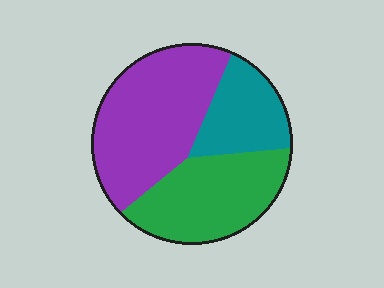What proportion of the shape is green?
Green covers roughly 35% of the shape.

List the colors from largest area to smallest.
From largest to smallest: purple, green, teal.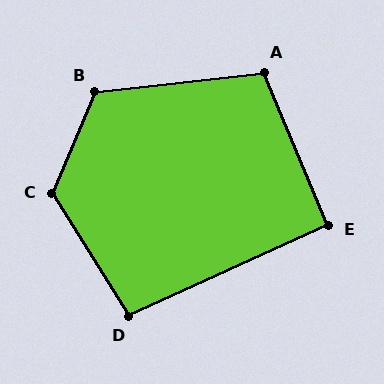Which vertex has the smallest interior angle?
E, at approximately 92 degrees.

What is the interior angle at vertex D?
Approximately 97 degrees (obtuse).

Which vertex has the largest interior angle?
C, at approximately 126 degrees.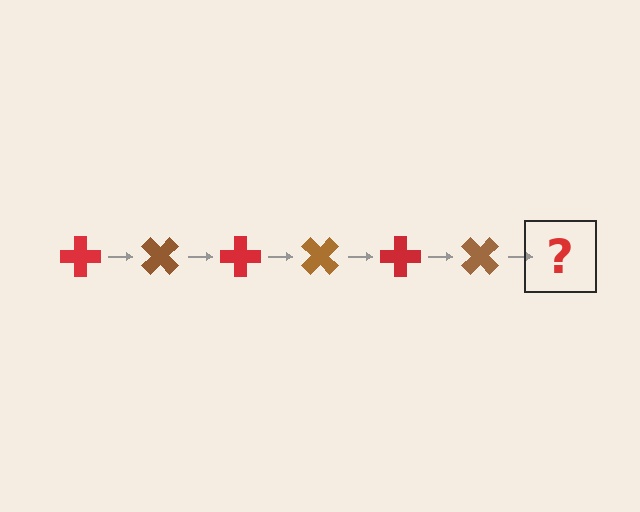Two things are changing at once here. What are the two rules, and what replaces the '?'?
The two rules are that it rotates 45 degrees each step and the color cycles through red and brown. The '?' should be a red cross, rotated 270 degrees from the start.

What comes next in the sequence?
The next element should be a red cross, rotated 270 degrees from the start.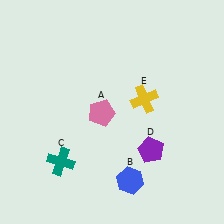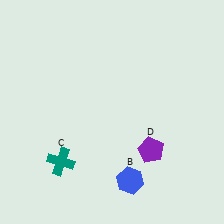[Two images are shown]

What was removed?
The yellow cross (E), the pink pentagon (A) were removed in Image 2.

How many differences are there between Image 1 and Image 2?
There are 2 differences between the two images.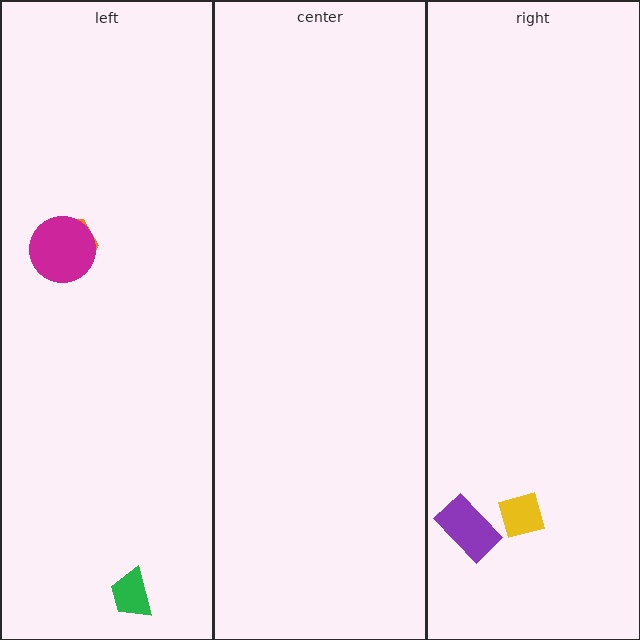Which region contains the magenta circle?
The left region.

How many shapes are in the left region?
3.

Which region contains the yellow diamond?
The right region.